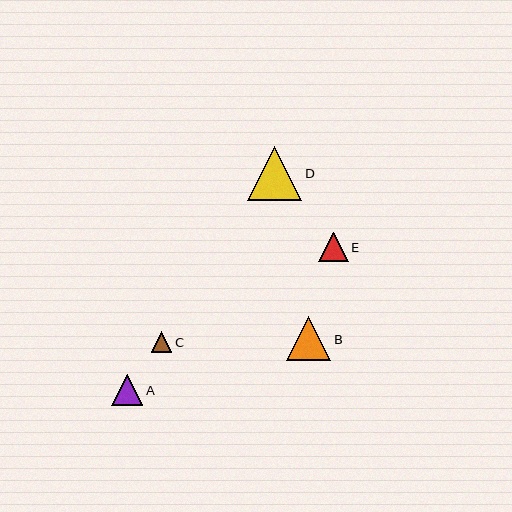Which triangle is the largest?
Triangle D is the largest with a size of approximately 54 pixels.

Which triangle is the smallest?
Triangle C is the smallest with a size of approximately 21 pixels.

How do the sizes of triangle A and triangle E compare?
Triangle A and triangle E are approximately the same size.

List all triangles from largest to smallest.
From largest to smallest: D, B, A, E, C.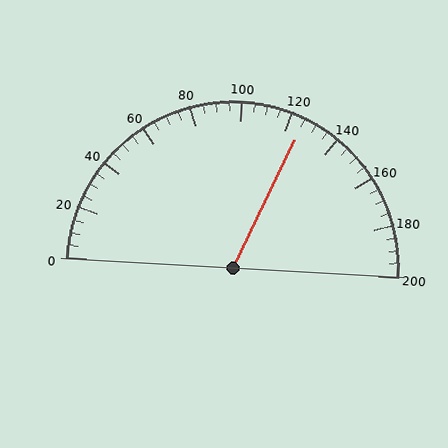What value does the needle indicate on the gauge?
The needle indicates approximately 125.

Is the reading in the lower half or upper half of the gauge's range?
The reading is in the upper half of the range (0 to 200).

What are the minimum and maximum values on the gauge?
The gauge ranges from 0 to 200.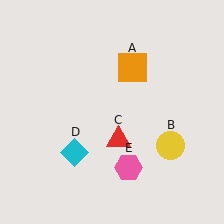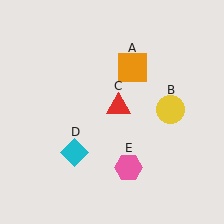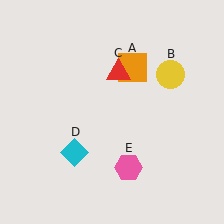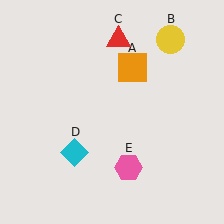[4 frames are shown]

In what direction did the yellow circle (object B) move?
The yellow circle (object B) moved up.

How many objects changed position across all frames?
2 objects changed position: yellow circle (object B), red triangle (object C).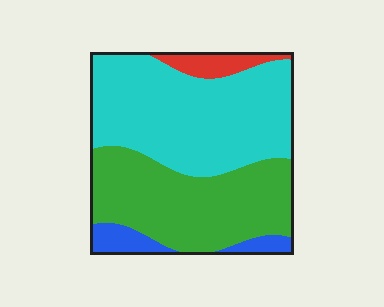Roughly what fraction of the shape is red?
Red takes up less than a quarter of the shape.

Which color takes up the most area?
Cyan, at roughly 50%.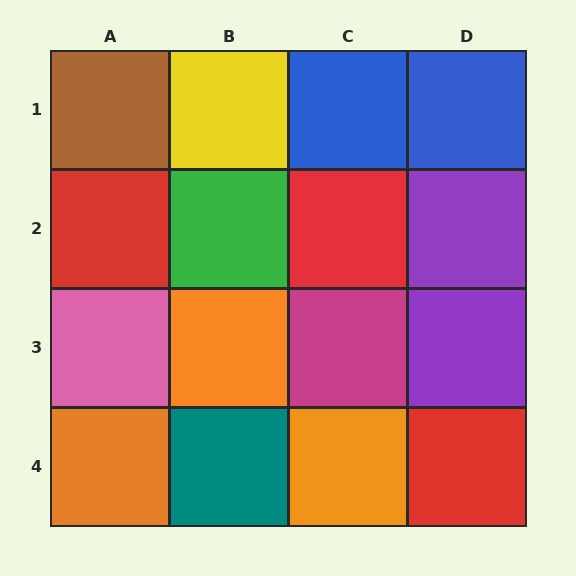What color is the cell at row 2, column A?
Red.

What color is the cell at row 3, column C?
Magenta.